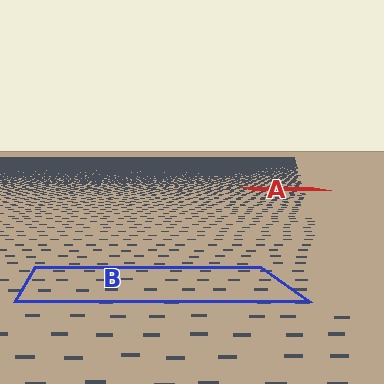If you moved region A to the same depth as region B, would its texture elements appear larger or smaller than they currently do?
They would appear larger. At a closer depth, the same texture elements are projected at a bigger on-screen size.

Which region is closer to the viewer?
Region B is closer. The texture elements there are larger and more spread out.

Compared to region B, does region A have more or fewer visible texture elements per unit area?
Region A has more texture elements per unit area — they are packed more densely because it is farther away.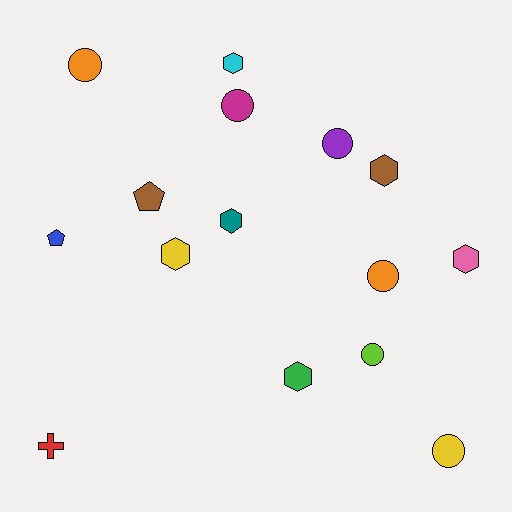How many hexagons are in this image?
There are 6 hexagons.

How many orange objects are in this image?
There are 2 orange objects.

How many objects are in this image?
There are 15 objects.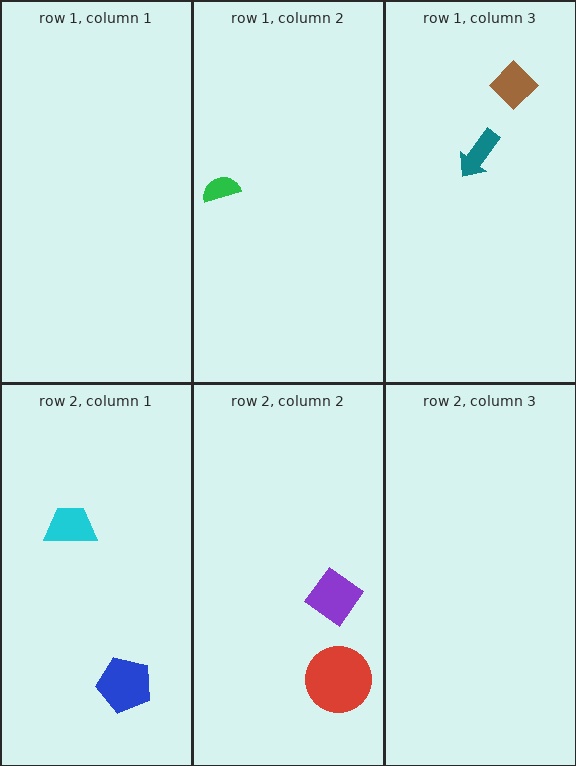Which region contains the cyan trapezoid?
The row 2, column 1 region.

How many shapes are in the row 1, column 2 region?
1.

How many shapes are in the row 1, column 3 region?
2.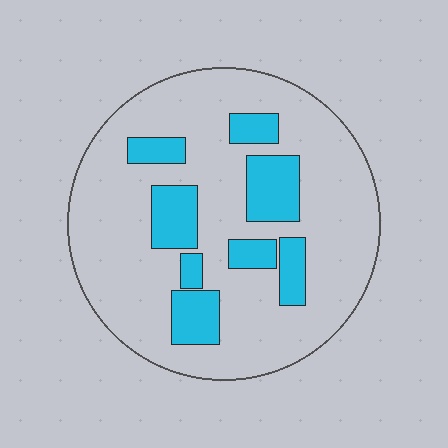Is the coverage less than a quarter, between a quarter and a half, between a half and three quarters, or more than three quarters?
Less than a quarter.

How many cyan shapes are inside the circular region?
8.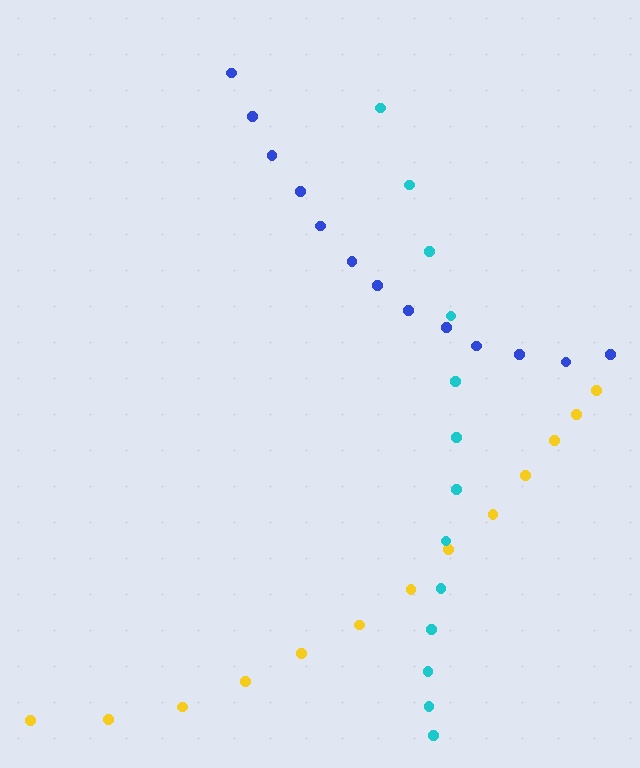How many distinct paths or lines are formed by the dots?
There are 3 distinct paths.